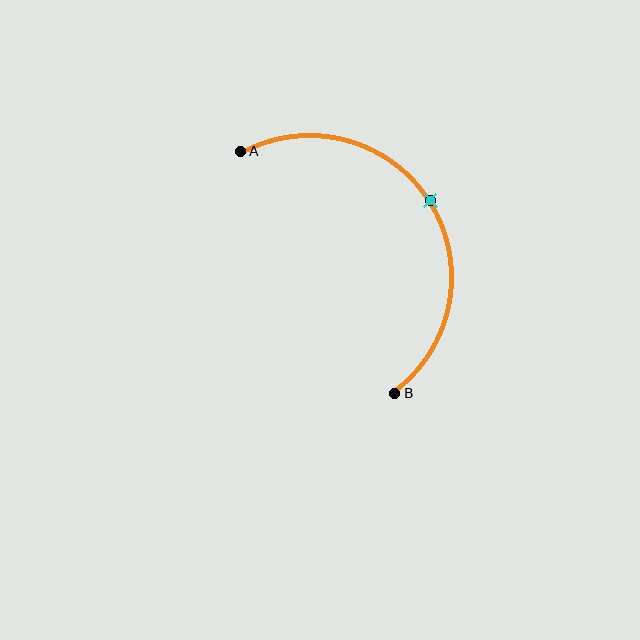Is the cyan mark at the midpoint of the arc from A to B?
Yes. The cyan mark lies on the arc at equal arc-length from both A and B — it is the arc midpoint.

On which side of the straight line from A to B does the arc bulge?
The arc bulges to the right of the straight line connecting A and B.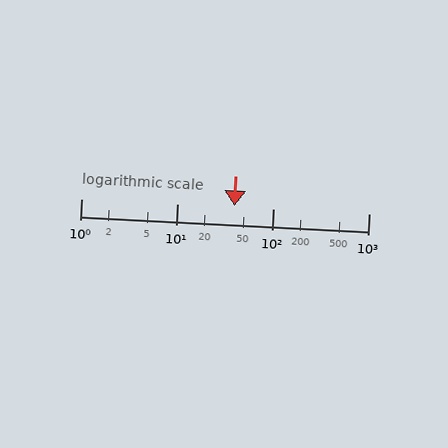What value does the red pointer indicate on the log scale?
The pointer indicates approximately 40.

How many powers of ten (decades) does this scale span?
The scale spans 3 decades, from 1 to 1000.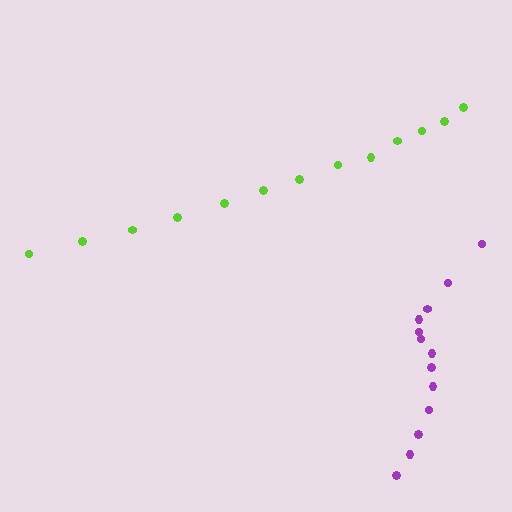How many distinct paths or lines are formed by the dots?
There are 2 distinct paths.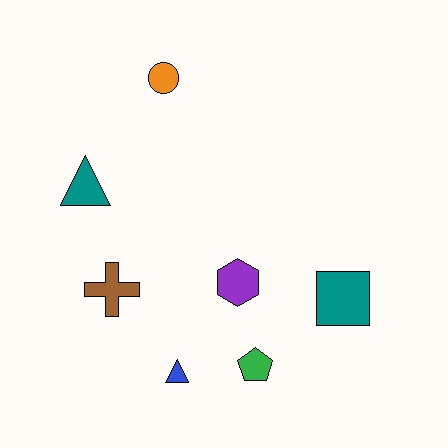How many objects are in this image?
There are 7 objects.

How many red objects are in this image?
There are no red objects.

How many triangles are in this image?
There are 2 triangles.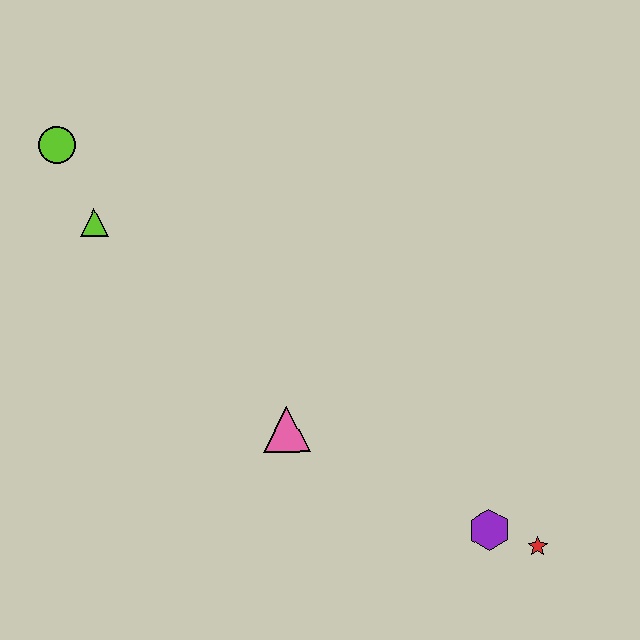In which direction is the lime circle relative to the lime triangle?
The lime circle is above the lime triangle.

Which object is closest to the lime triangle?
The lime circle is closest to the lime triangle.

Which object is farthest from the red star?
The lime circle is farthest from the red star.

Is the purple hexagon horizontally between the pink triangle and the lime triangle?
No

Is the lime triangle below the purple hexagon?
No